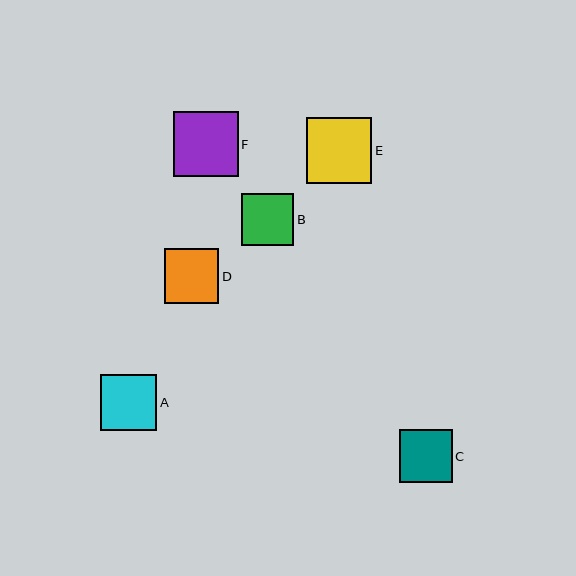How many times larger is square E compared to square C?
Square E is approximately 1.2 times the size of square C.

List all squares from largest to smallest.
From largest to smallest: E, F, A, D, C, B.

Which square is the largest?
Square E is the largest with a size of approximately 66 pixels.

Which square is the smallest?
Square B is the smallest with a size of approximately 52 pixels.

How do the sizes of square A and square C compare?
Square A and square C are approximately the same size.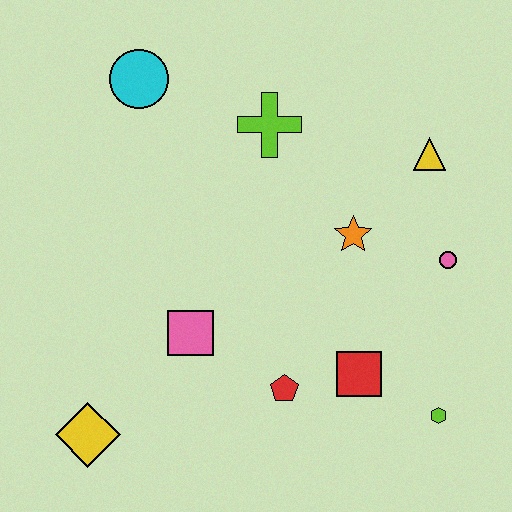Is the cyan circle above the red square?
Yes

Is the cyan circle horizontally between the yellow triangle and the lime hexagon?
No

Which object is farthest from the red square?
The cyan circle is farthest from the red square.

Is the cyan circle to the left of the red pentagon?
Yes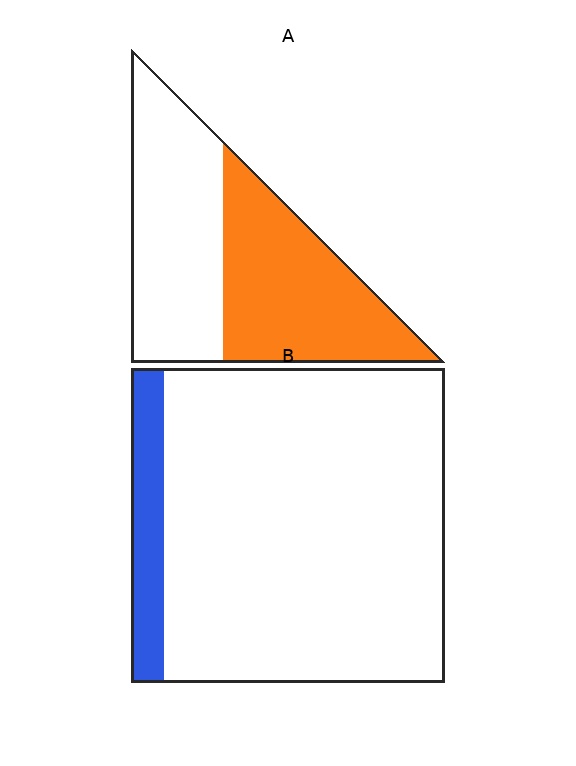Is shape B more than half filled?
No.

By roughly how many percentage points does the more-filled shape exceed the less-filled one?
By roughly 40 percentage points (A over B).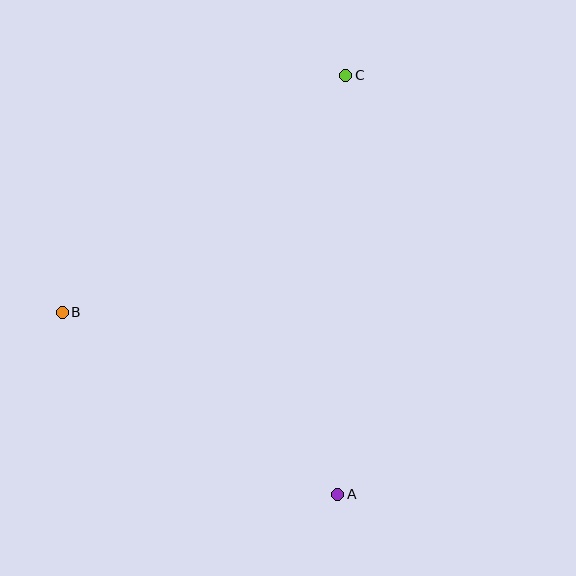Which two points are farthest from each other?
Points A and C are farthest from each other.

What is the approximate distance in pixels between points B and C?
The distance between B and C is approximately 369 pixels.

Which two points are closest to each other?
Points A and B are closest to each other.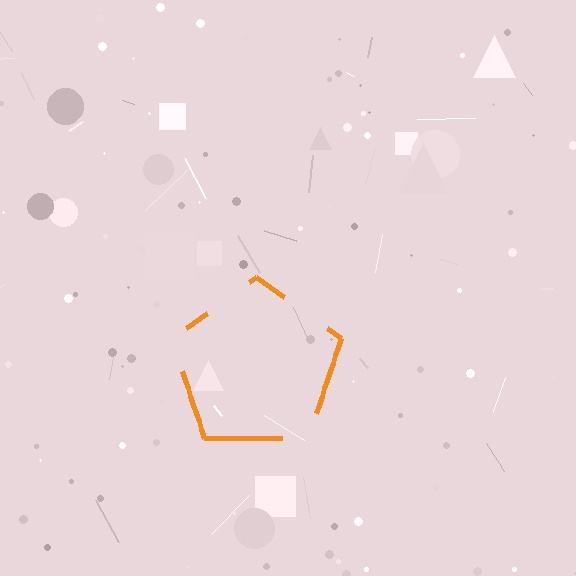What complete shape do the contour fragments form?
The contour fragments form a pentagon.